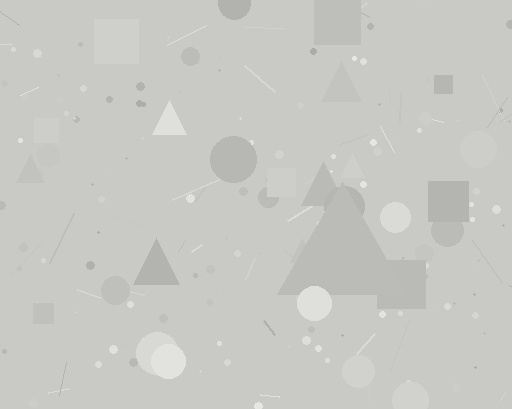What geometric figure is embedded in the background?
A triangle is embedded in the background.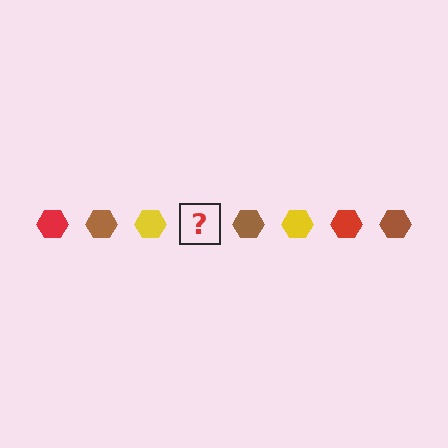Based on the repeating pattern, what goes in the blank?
The blank should be a red hexagon.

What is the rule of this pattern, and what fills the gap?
The rule is that the pattern cycles through red, brown, yellow hexagons. The gap should be filled with a red hexagon.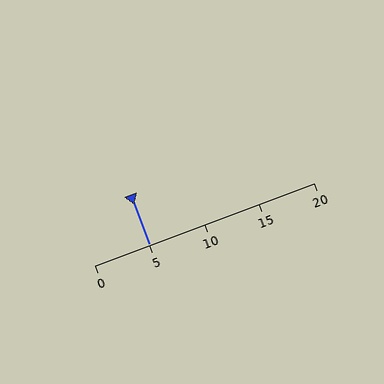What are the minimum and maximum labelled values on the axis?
The axis runs from 0 to 20.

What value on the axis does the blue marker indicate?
The marker indicates approximately 5.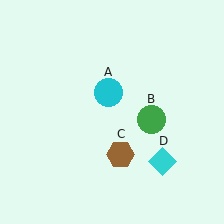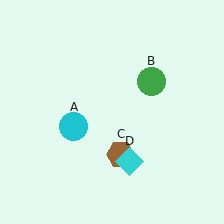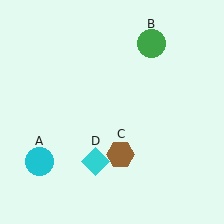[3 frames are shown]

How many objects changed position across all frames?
3 objects changed position: cyan circle (object A), green circle (object B), cyan diamond (object D).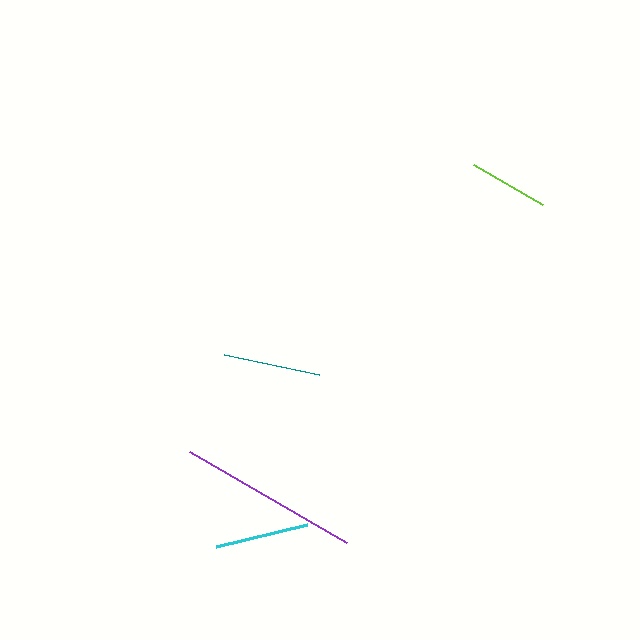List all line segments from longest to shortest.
From longest to shortest: purple, teal, cyan, lime.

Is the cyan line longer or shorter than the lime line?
The cyan line is longer than the lime line.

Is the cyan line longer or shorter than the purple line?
The purple line is longer than the cyan line.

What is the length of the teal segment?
The teal segment is approximately 98 pixels long.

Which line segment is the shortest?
The lime line is the shortest at approximately 80 pixels.